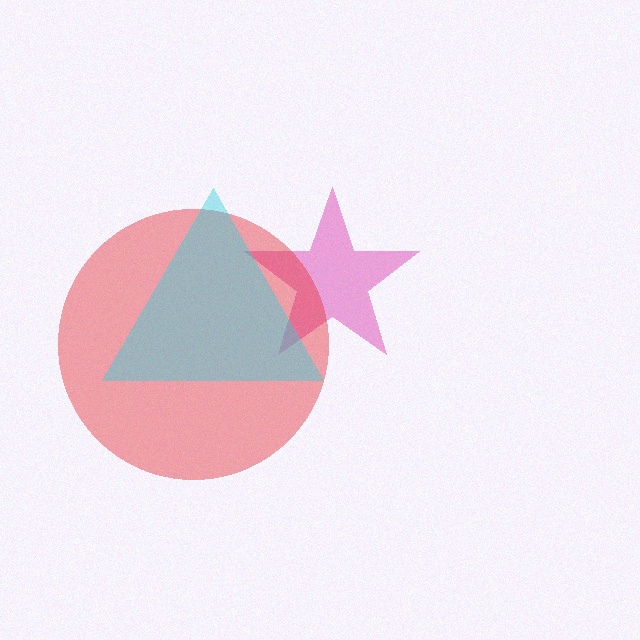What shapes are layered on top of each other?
The layered shapes are: a pink star, a red circle, a cyan triangle.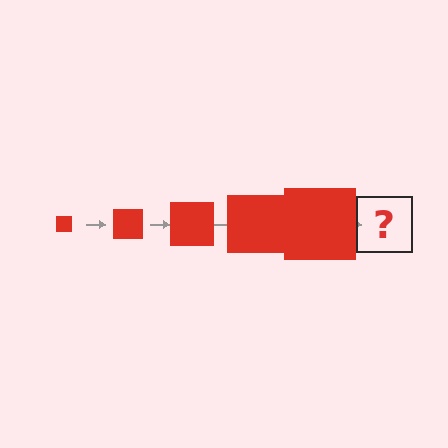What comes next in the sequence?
The next element should be a red square, larger than the previous one.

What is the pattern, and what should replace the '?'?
The pattern is that the square gets progressively larger each step. The '?' should be a red square, larger than the previous one.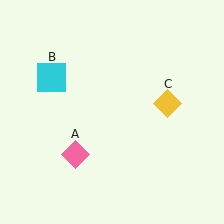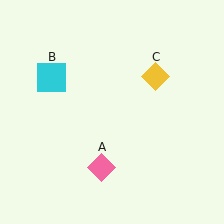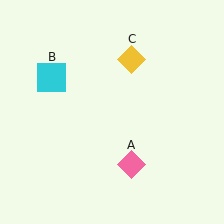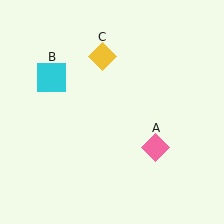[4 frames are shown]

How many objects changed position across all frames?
2 objects changed position: pink diamond (object A), yellow diamond (object C).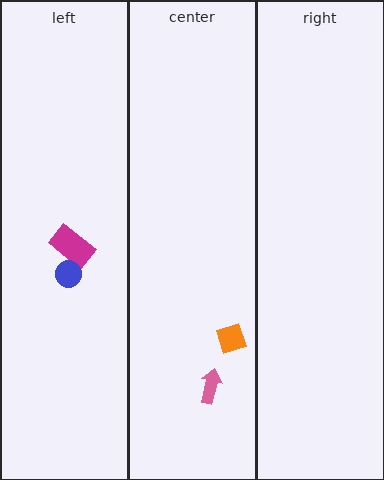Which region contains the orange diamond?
The center region.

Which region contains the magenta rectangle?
The left region.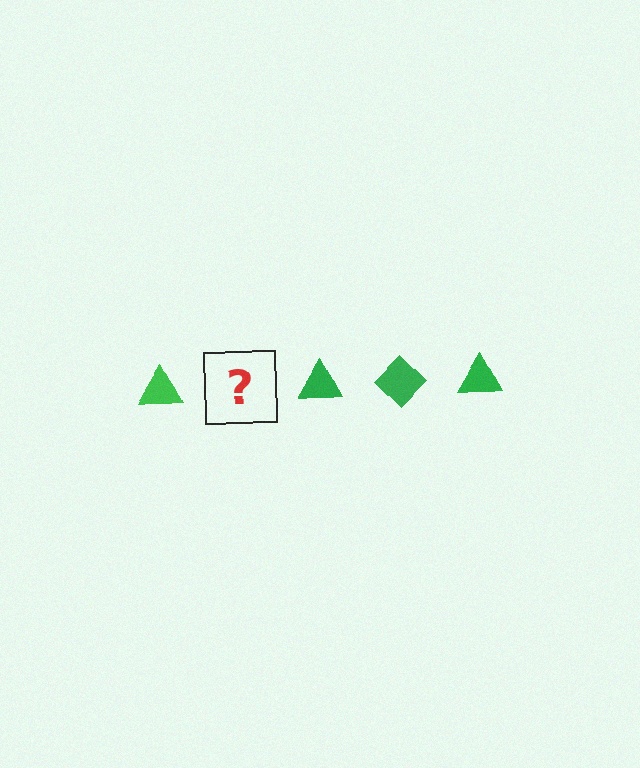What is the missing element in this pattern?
The missing element is a green diamond.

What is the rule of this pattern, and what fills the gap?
The rule is that the pattern cycles through triangle, diamond shapes in green. The gap should be filled with a green diamond.